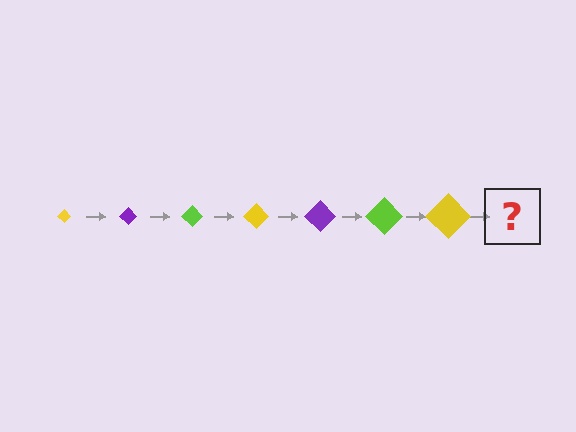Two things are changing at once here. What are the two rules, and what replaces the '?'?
The two rules are that the diamond grows larger each step and the color cycles through yellow, purple, and lime. The '?' should be a purple diamond, larger than the previous one.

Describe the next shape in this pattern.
It should be a purple diamond, larger than the previous one.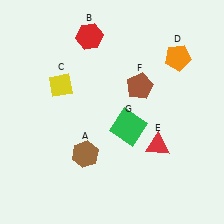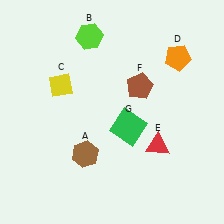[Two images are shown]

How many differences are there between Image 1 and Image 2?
There is 1 difference between the two images.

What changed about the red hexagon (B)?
In Image 1, B is red. In Image 2, it changed to lime.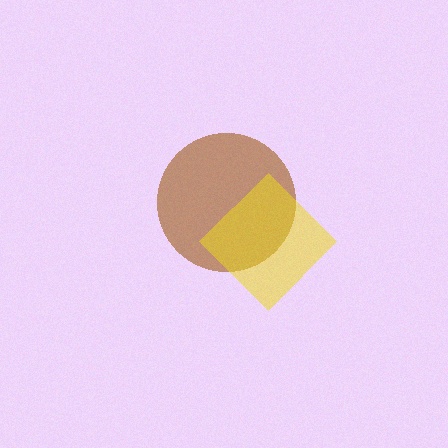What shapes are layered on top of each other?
The layered shapes are: a brown circle, a yellow diamond.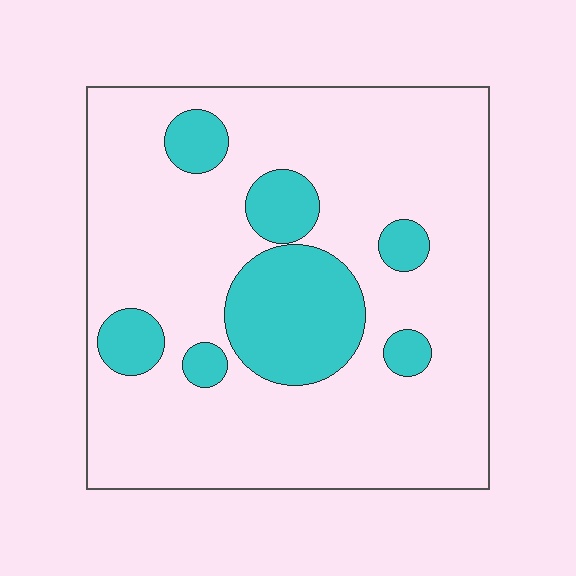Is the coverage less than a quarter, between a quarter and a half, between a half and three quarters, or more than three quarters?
Less than a quarter.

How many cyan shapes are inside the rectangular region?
7.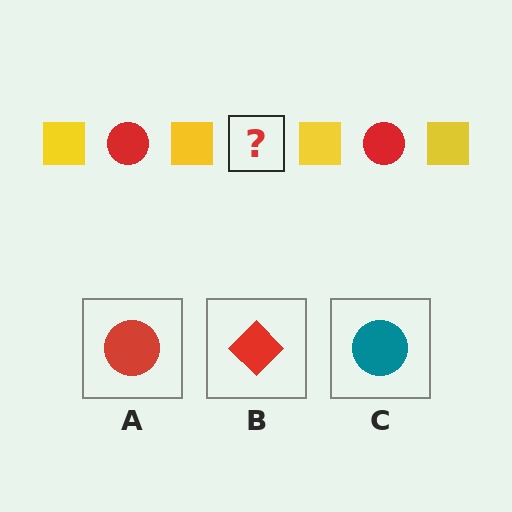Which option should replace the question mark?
Option A.